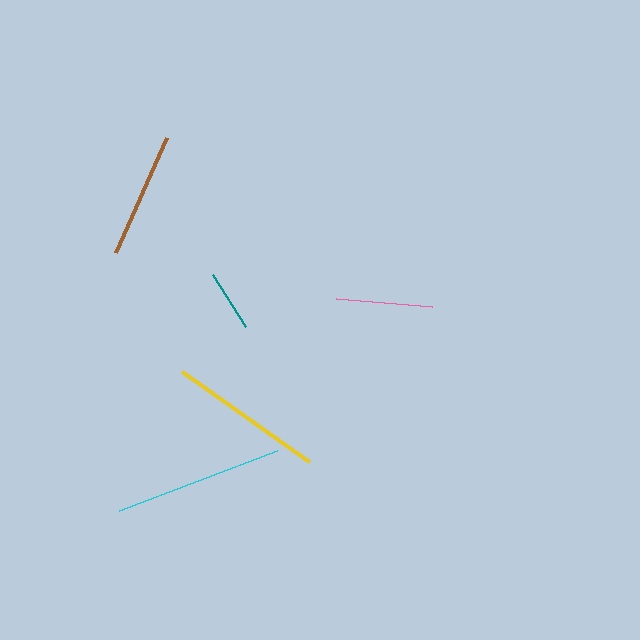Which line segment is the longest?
The cyan line is the longest at approximately 168 pixels.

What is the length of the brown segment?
The brown segment is approximately 126 pixels long.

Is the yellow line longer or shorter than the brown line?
The yellow line is longer than the brown line.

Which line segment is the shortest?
The teal line is the shortest at approximately 62 pixels.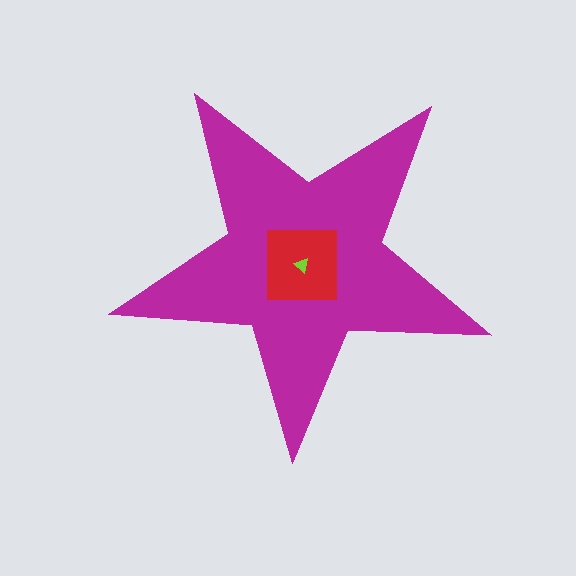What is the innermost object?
The lime triangle.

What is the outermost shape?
The magenta star.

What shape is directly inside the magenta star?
The red square.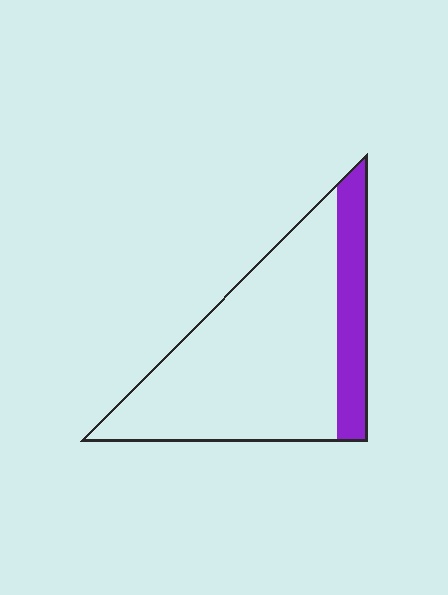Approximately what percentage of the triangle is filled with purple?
Approximately 20%.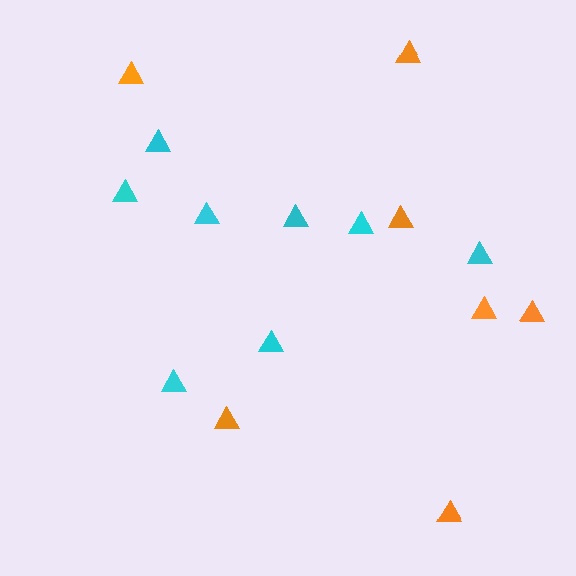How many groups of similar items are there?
There are 2 groups: one group of cyan triangles (8) and one group of orange triangles (7).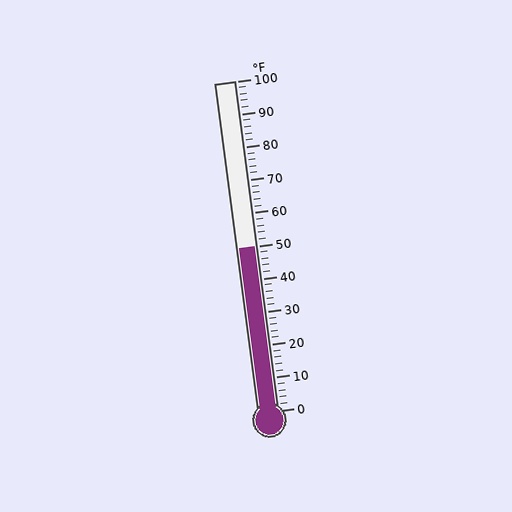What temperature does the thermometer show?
The thermometer shows approximately 50°F.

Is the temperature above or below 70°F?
The temperature is below 70°F.